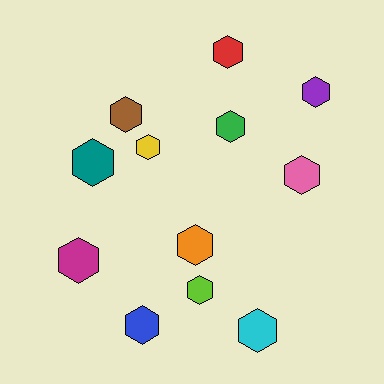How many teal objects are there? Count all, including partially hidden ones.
There is 1 teal object.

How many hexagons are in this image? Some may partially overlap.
There are 12 hexagons.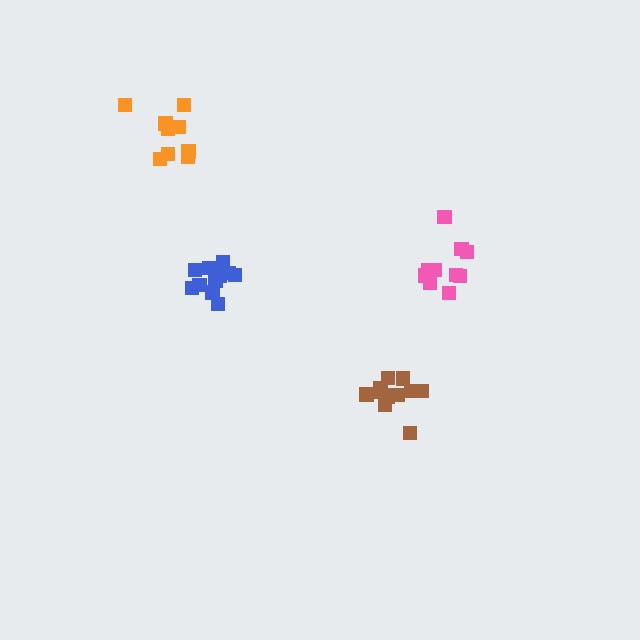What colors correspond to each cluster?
The clusters are colored: blue, brown, pink, orange.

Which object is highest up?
The orange cluster is topmost.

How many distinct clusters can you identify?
There are 4 distinct clusters.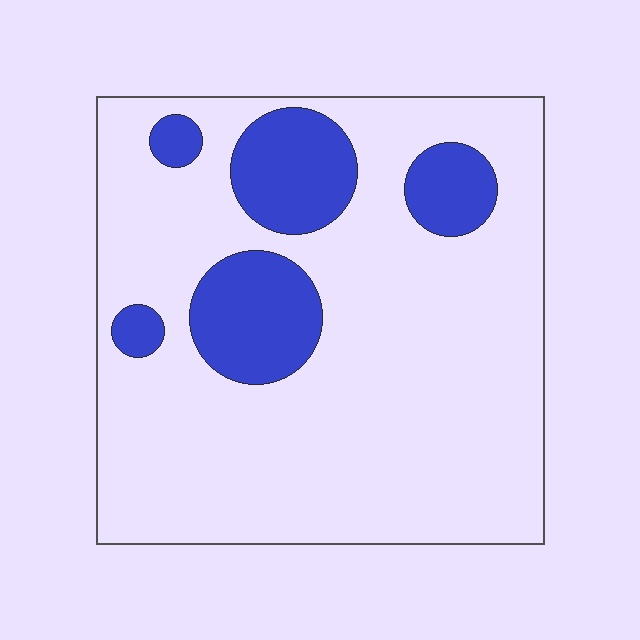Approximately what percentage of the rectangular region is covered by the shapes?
Approximately 20%.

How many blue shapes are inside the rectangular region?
5.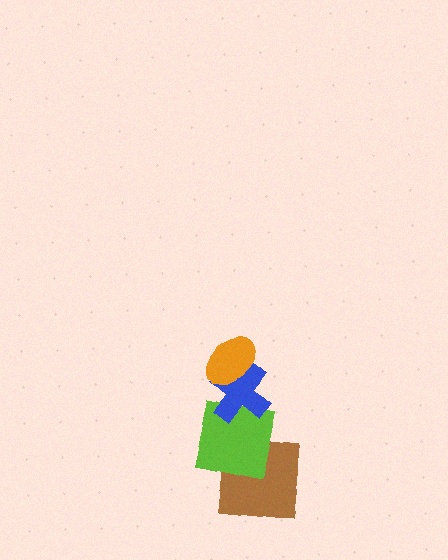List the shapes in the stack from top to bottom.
From top to bottom: the orange ellipse, the blue cross, the lime square, the brown square.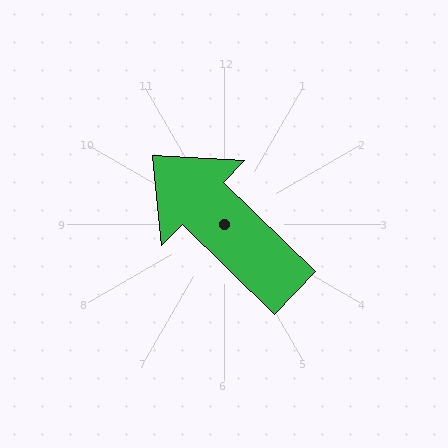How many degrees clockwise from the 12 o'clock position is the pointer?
Approximately 314 degrees.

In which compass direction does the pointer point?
Northwest.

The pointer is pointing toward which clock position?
Roughly 10 o'clock.